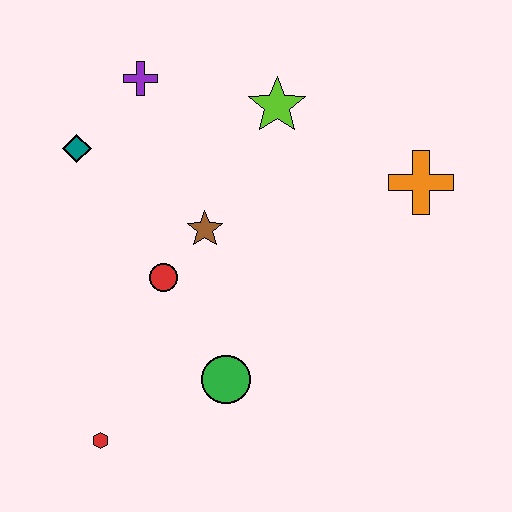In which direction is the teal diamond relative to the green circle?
The teal diamond is above the green circle.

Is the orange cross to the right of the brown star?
Yes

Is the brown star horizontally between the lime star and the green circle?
No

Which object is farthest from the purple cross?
The red hexagon is farthest from the purple cross.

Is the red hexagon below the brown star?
Yes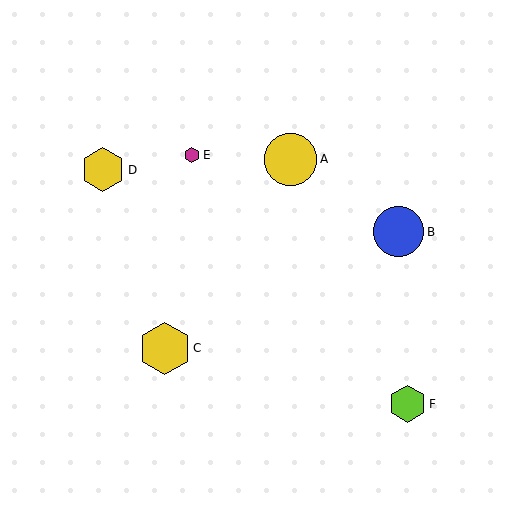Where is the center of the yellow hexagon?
The center of the yellow hexagon is at (103, 170).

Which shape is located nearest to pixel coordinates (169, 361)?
The yellow hexagon (labeled C) at (165, 348) is nearest to that location.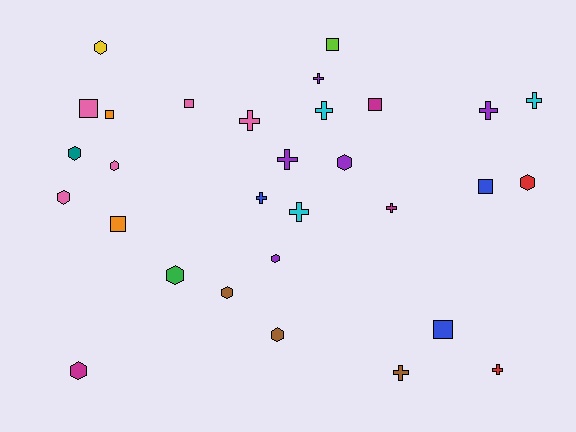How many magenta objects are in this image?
There are 3 magenta objects.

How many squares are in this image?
There are 8 squares.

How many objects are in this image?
There are 30 objects.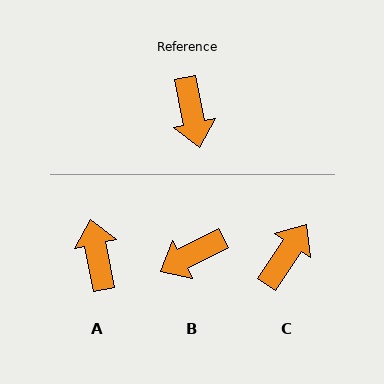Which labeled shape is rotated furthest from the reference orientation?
A, about 180 degrees away.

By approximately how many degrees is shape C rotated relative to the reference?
Approximately 134 degrees counter-clockwise.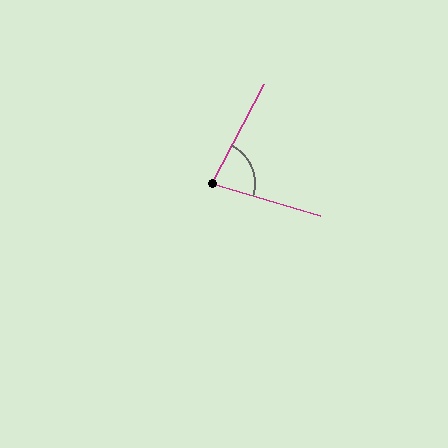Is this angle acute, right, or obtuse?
It is acute.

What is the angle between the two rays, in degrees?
Approximately 79 degrees.